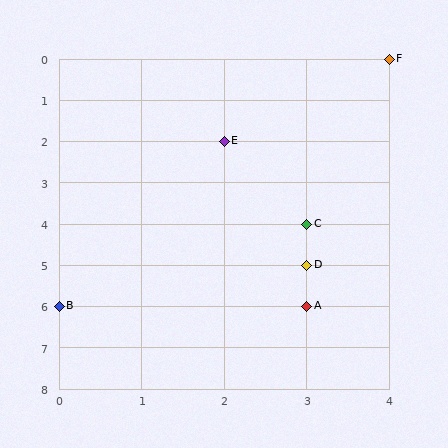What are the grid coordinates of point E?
Point E is at grid coordinates (2, 2).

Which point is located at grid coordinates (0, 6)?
Point B is at (0, 6).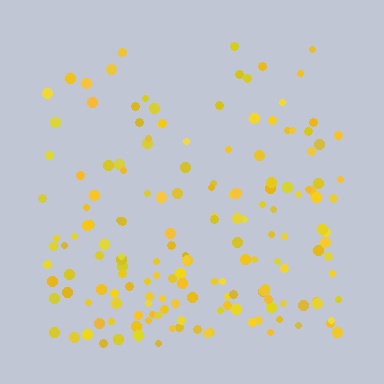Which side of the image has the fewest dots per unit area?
The top.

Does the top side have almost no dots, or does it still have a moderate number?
Still a moderate number, just noticeably fewer than the bottom.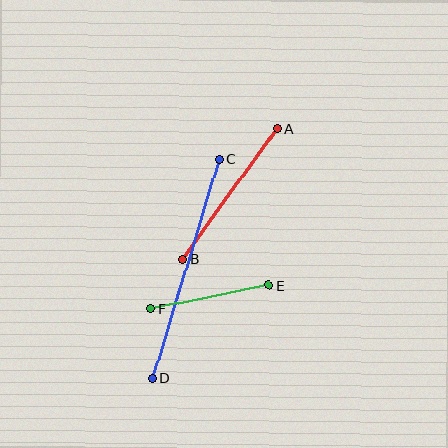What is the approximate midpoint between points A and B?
The midpoint is at approximately (230, 194) pixels.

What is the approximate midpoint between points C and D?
The midpoint is at approximately (186, 269) pixels.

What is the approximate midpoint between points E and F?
The midpoint is at approximately (210, 297) pixels.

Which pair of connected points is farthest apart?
Points C and D are farthest apart.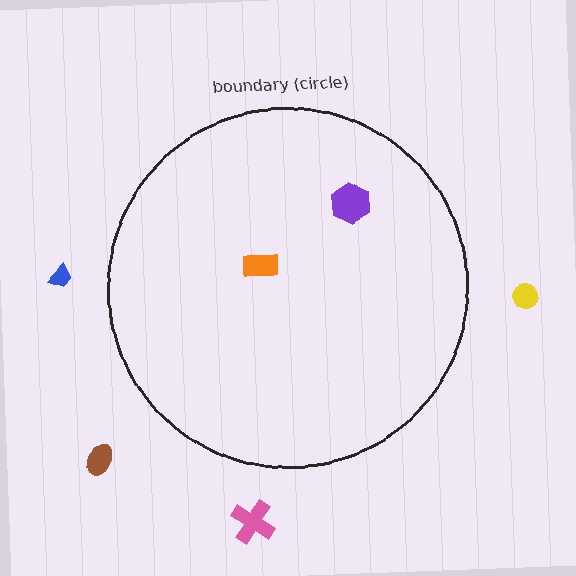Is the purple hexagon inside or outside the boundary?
Inside.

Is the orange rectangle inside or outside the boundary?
Inside.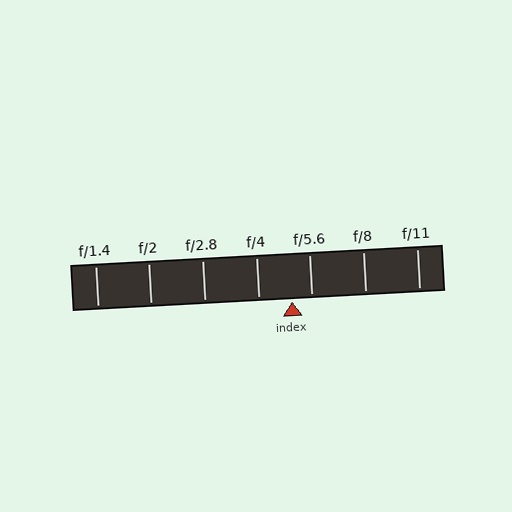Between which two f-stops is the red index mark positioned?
The index mark is between f/4 and f/5.6.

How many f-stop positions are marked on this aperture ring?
There are 7 f-stop positions marked.